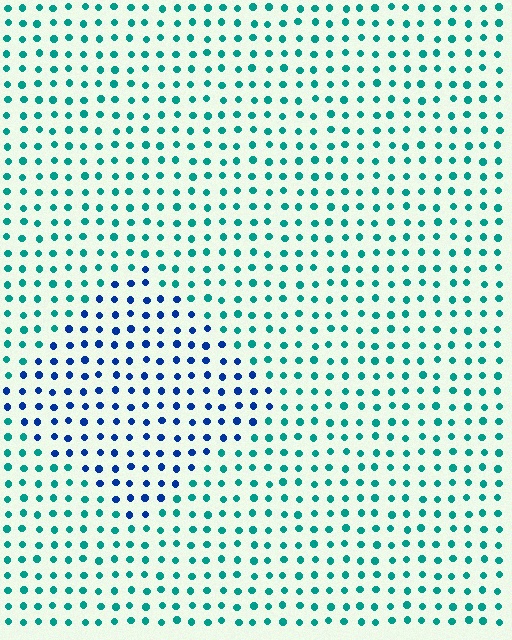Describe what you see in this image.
The image is filled with small teal elements in a uniform arrangement. A diamond-shaped region is visible where the elements are tinted to a slightly different hue, forming a subtle color boundary.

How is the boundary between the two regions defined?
The boundary is defined purely by a slight shift in hue (about 48 degrees). Spacing, size, and orientation are identical on both sides.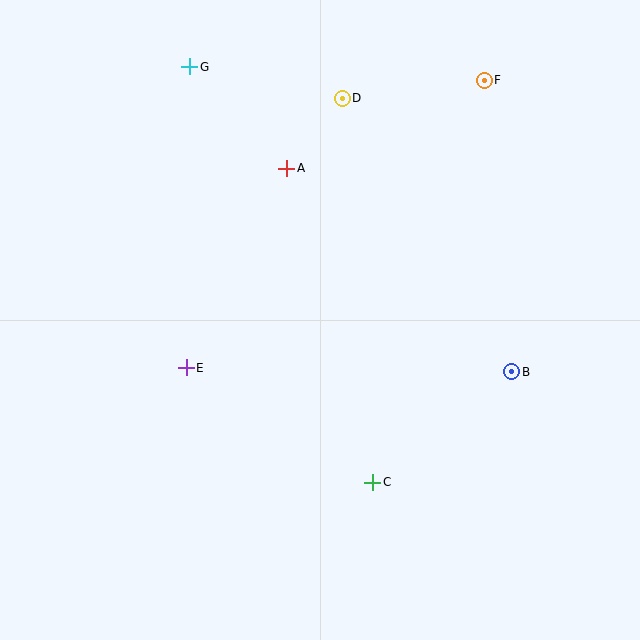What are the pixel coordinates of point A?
Point A is at (287, 168).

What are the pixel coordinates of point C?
Point C is at (373, 482).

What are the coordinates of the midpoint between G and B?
The midpoint between G and B is at (351, 219).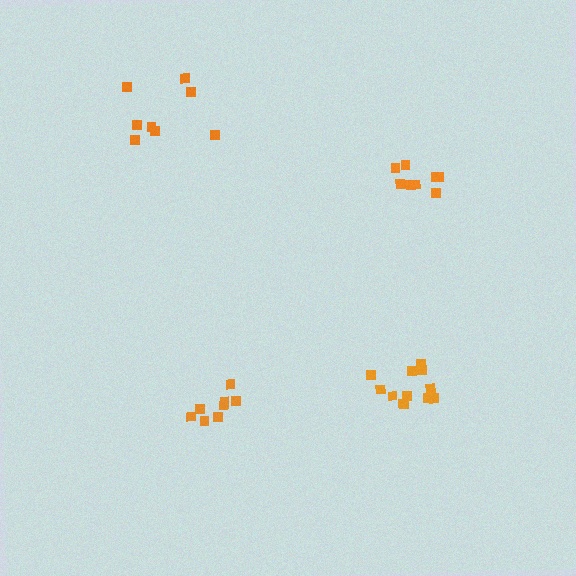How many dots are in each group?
Group 1: 8 dots, Group 2: 8 dots, Group 3: 8 dots, Group 4: 12 dots (36 total).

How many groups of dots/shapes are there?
There are 4 groups.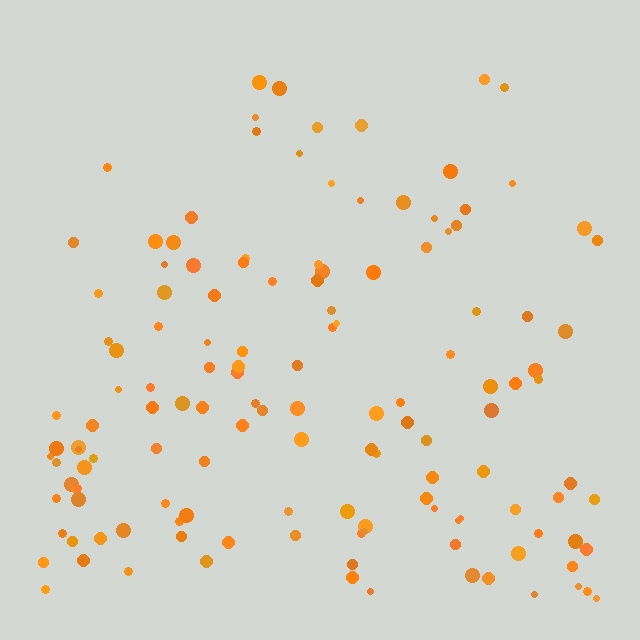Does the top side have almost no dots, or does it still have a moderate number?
Still a moderate number, just noticeably fewer than the bottom.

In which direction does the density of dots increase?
From top to bottom, with the bottom side densest.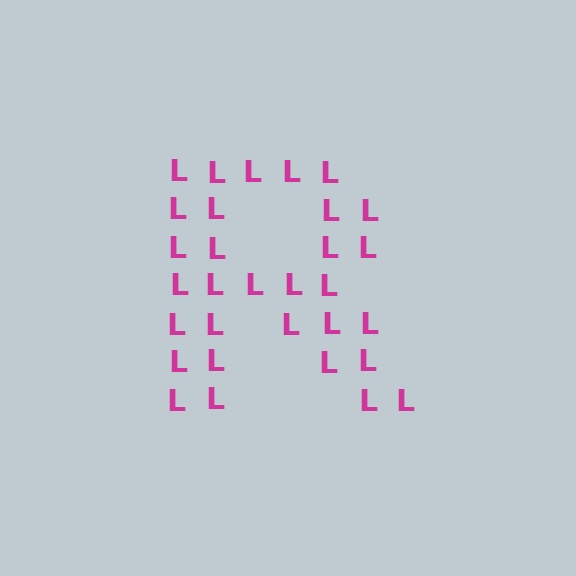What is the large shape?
The large shape is the letter R.